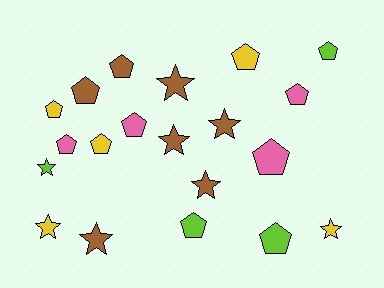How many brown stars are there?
There are 5 brown stars.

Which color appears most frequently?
Brown, with 7 objects.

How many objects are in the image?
There are 20 objects.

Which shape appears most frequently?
Pentagon, with 12 objects.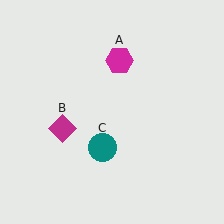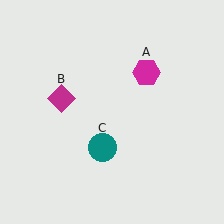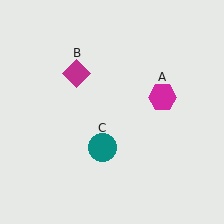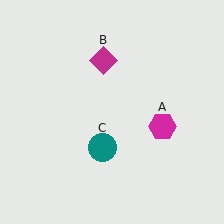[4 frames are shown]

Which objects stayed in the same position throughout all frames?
Teal circle (object C) remained stationary.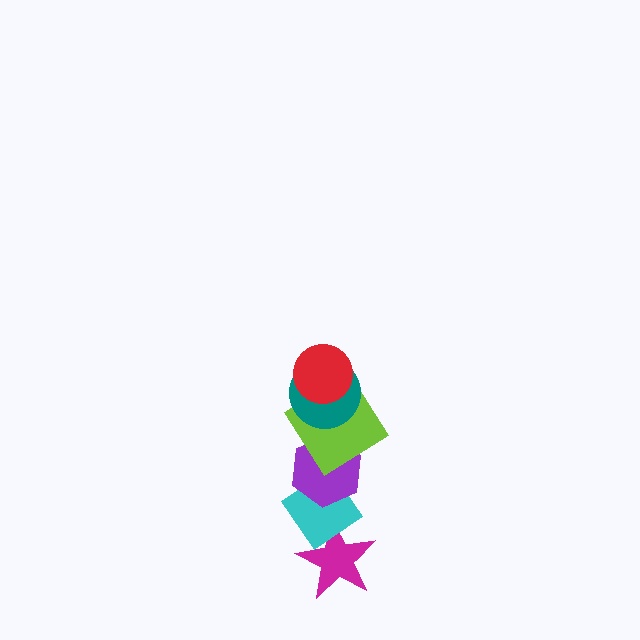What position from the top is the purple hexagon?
The purple hexagon is 4th from the top.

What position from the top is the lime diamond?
The lime diamond is 3rd from the top.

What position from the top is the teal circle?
The teal circle is 2nd from the top.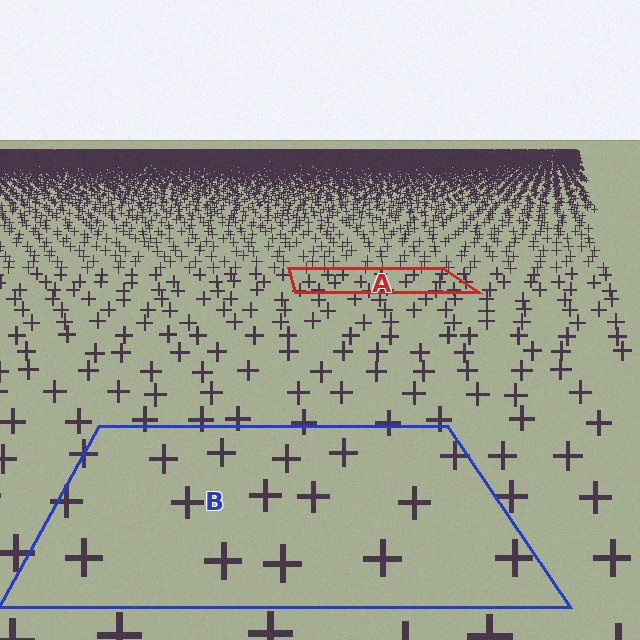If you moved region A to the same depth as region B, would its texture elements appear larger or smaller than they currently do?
They would appear larger. At a closer depth, the same texture elements are projected at a bigger on-screen size.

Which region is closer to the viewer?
Region B is closer. The texture elements there are larger and more spread out.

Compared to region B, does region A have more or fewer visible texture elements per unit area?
Region A has more texture elements per unit area — they are packed more densely because it is farther away.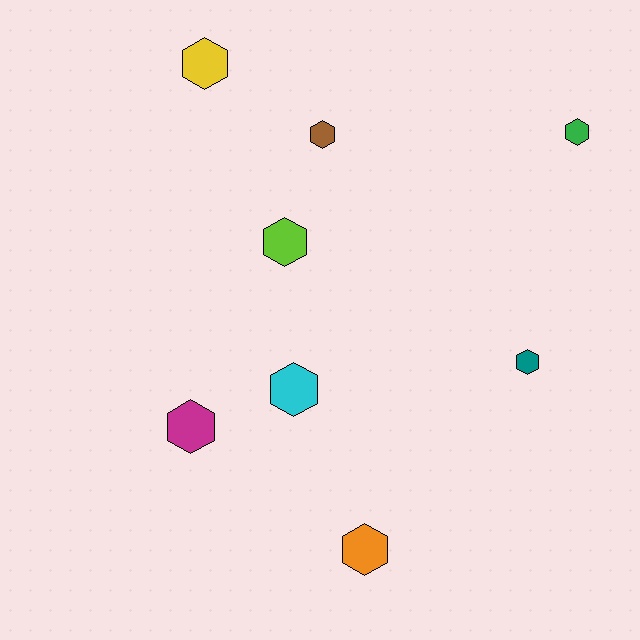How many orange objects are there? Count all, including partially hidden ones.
There is 1 orange object.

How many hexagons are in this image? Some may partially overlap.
There are 8 hexagons.